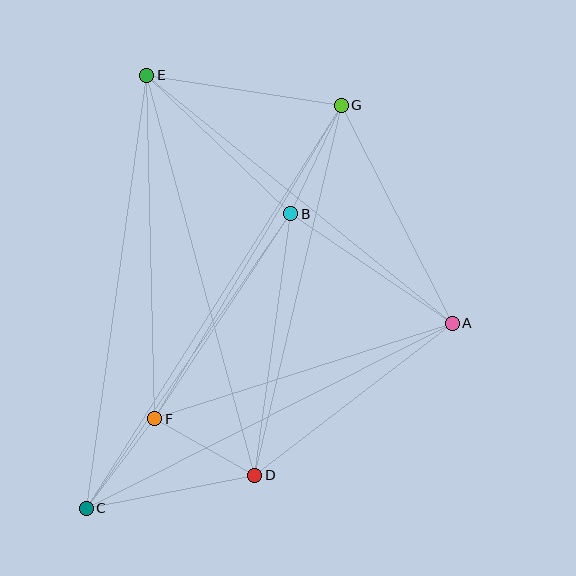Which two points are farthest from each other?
Points C and G are farthest from each other.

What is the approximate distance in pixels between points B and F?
The distance between B and F is approximately 246 pixels.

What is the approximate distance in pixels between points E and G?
The distance between E and G is approximately 197 pixels.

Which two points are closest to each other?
Points C and F are closest to each other.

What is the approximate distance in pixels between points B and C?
The distance between B and C is approximately 358 pixels.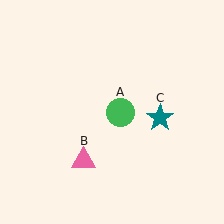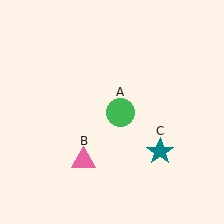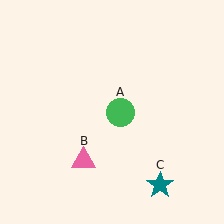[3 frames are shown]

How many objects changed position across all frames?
1 object changed position: teal star (object C).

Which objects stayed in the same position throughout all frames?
Green circle (object A) and pink triangle (object B) remained stationary.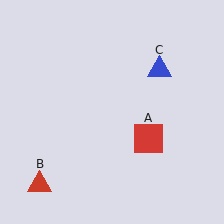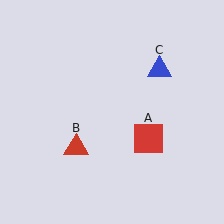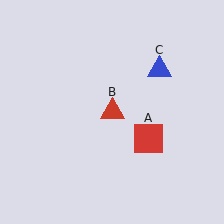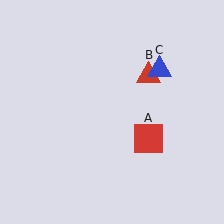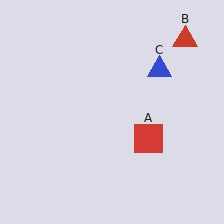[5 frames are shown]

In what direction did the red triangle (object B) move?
The red triangle (object B) moved up and to the right.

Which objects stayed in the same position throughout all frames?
Red square (object A) and blue triangle (object C) remained stationary.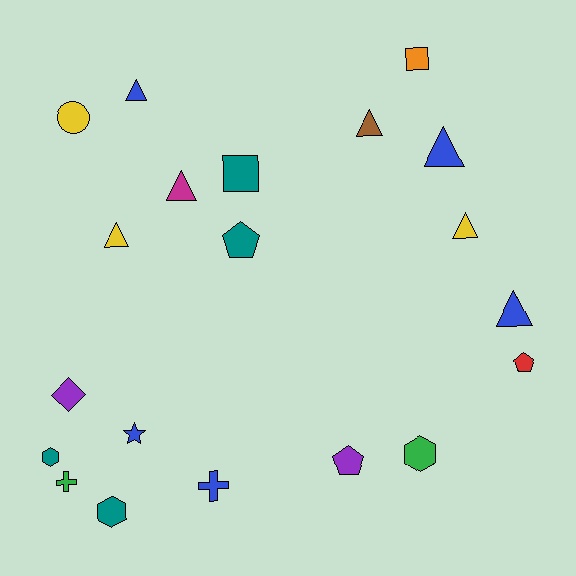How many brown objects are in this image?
There is 1 brown object.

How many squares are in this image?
There are 2 squares.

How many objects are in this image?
There are 20 objects.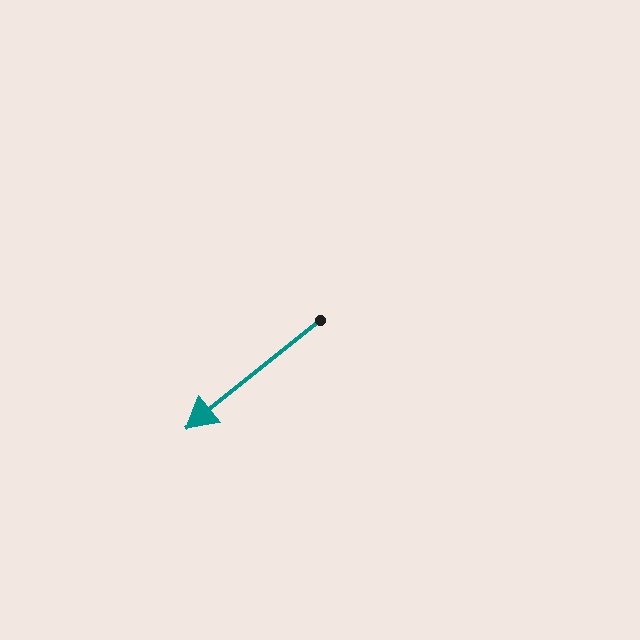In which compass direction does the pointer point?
Southwest.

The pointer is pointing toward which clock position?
Roughly 8 o'clock.